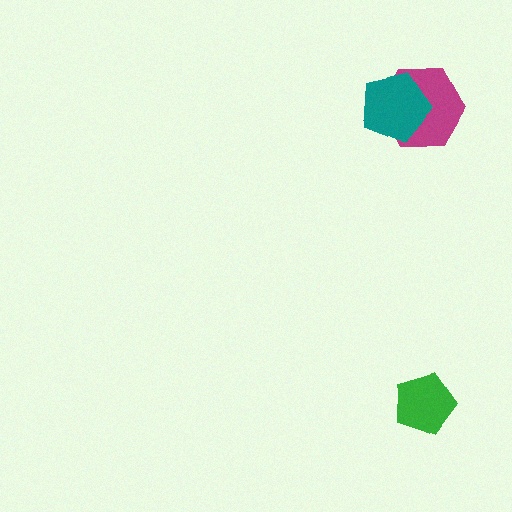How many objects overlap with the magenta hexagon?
1 object overlaps with the magenta hexagon.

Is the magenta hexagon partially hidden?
Yes, it is partially covered by another shape.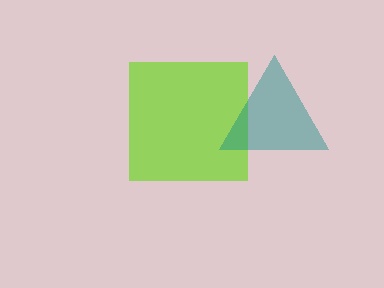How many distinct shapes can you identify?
There are 2 distinct shapes: a lime square, a teal triangle.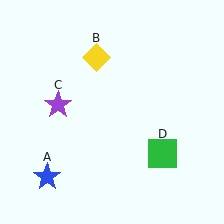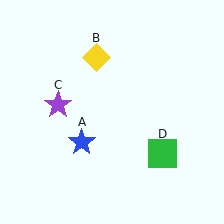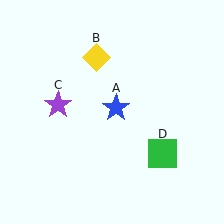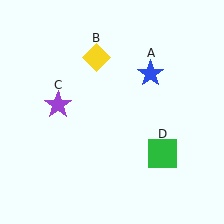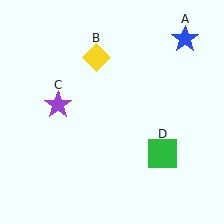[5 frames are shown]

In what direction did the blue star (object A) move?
The blue star (object A) moved up and to the right.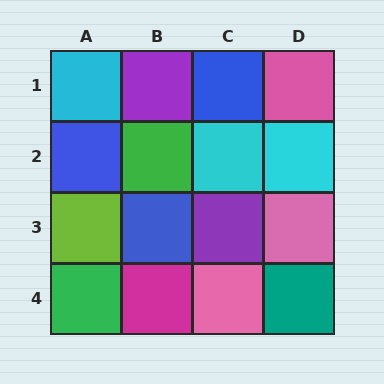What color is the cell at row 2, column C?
Cyan.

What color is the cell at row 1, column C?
Blue.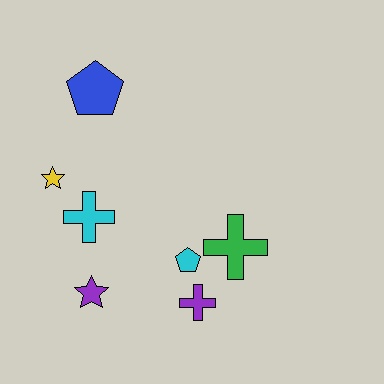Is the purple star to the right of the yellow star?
Yes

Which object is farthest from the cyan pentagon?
The blue pentagon is farthest from the cyan pentagon.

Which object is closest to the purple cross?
The cyan pentagon is closest to the purple cross.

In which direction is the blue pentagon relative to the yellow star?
The blue pentagon is above the yellow star.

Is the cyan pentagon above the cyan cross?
No